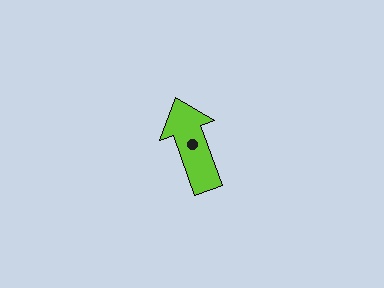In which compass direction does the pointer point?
North.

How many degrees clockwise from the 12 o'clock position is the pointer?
Approximately 340 degrees.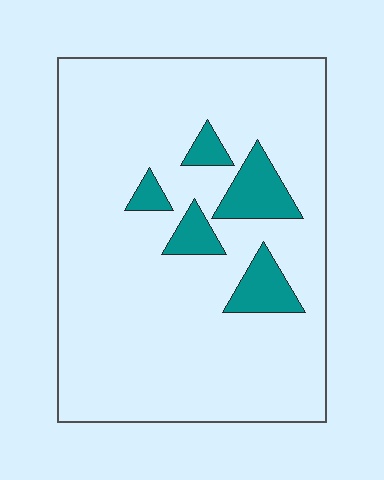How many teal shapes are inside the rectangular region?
5.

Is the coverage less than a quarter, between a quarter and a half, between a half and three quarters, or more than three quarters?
Less than a quarter.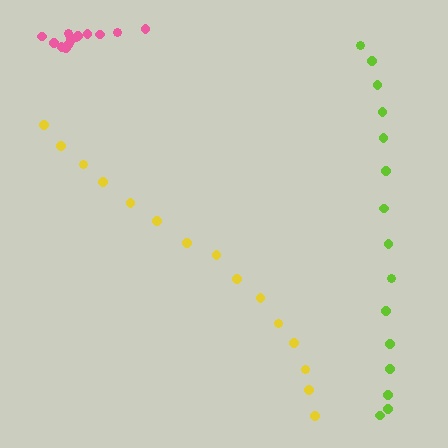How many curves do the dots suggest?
There are 3 distinct paths.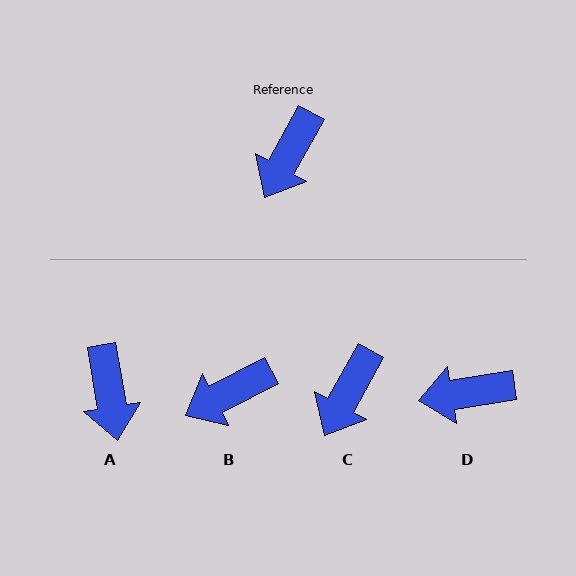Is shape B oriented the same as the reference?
No, it is off by about 34 degrees.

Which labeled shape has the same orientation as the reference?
C.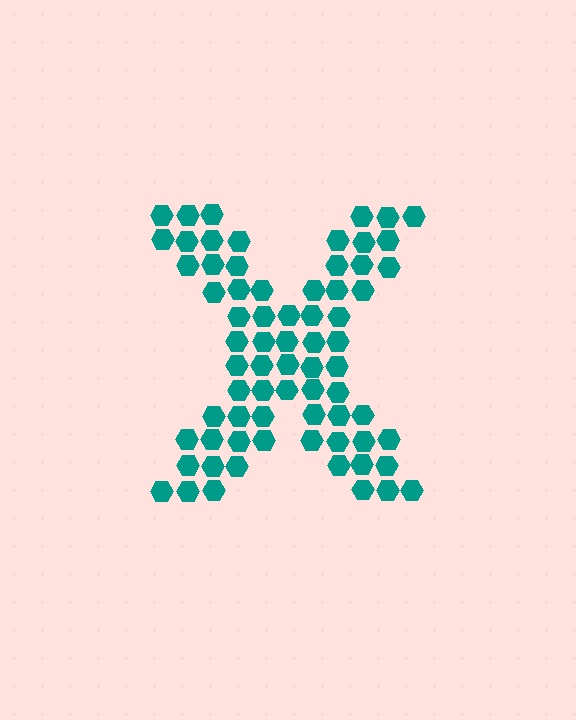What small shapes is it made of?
It is made of small hexagons.